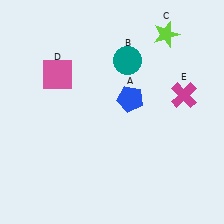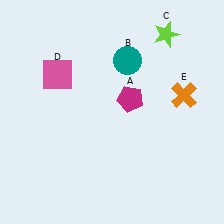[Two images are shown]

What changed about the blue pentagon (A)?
In Image 1, A is blue. In Image 2, it changed to magenta.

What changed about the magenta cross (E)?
In Image 1, E is magenta. In Image 2, it changed to orange.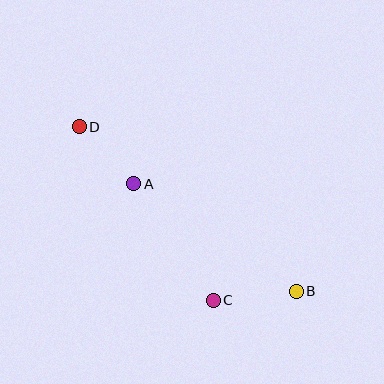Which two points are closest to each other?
Points A and D are closest to each other.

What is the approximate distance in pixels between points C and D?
The distance between C and D is approximately 219 pixels.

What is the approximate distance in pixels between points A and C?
The distance between A and C is approximately 141 pixels.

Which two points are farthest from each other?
Points B and D are farthest from each other.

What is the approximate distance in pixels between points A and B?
The distance between A and B is approximately 195 pixels.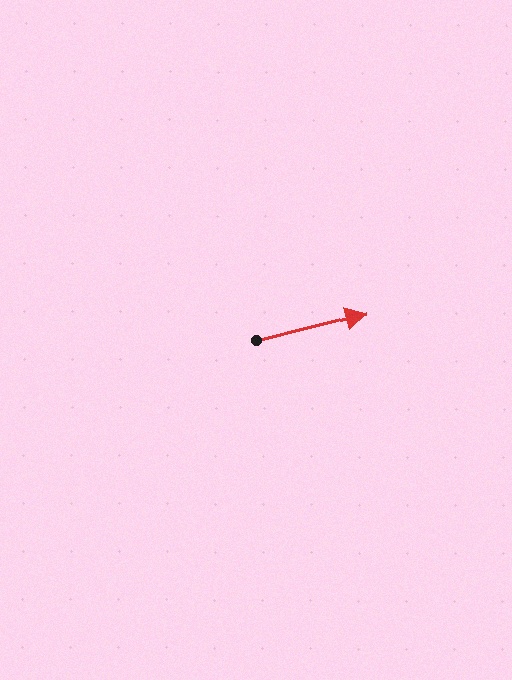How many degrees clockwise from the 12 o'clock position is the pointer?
Approximately 76 degrees.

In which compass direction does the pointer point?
East.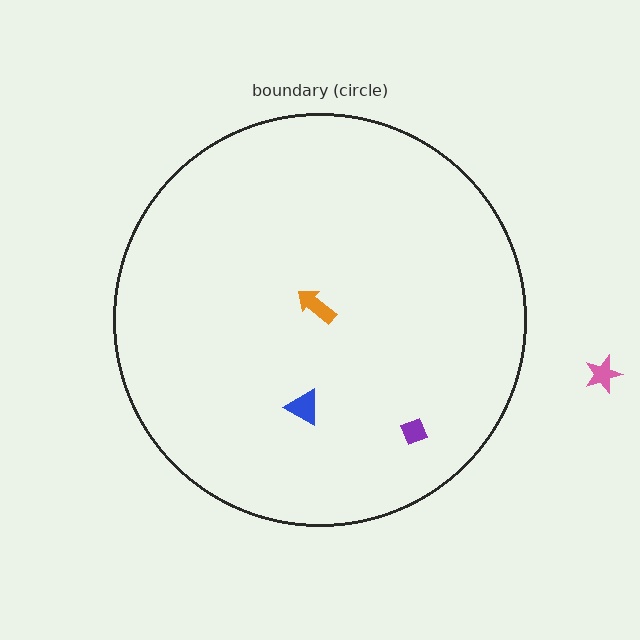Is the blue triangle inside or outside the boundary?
Inside.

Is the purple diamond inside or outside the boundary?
Inside.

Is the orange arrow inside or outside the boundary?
Inside.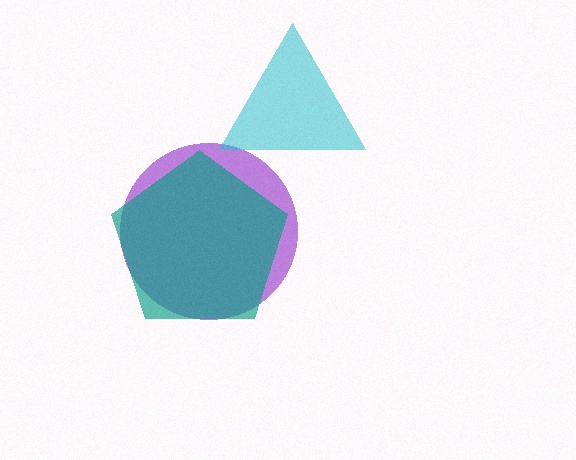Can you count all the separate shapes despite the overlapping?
Yes, there are 3 separate shapes.